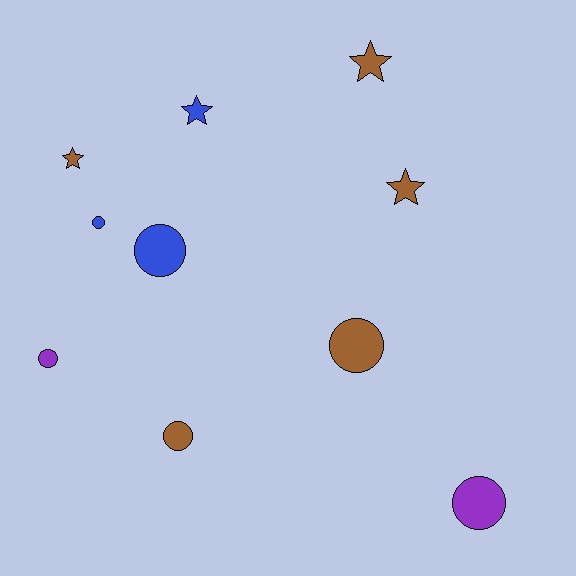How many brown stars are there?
There are 3 brown stars.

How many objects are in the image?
There are 10 objects.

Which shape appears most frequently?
Circle, with 6 objects.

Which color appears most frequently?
Brown, with 5 objects.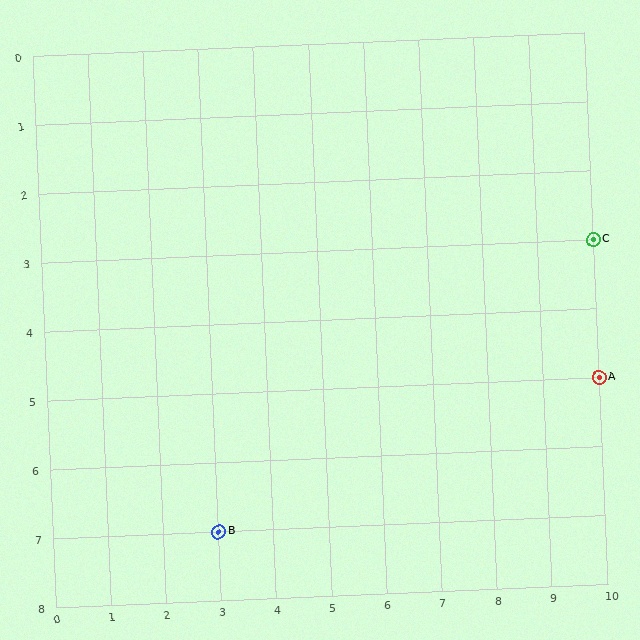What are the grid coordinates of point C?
Point C is at grid coordinates (10, 3).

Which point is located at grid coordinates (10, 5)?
Point A is at (10, 5).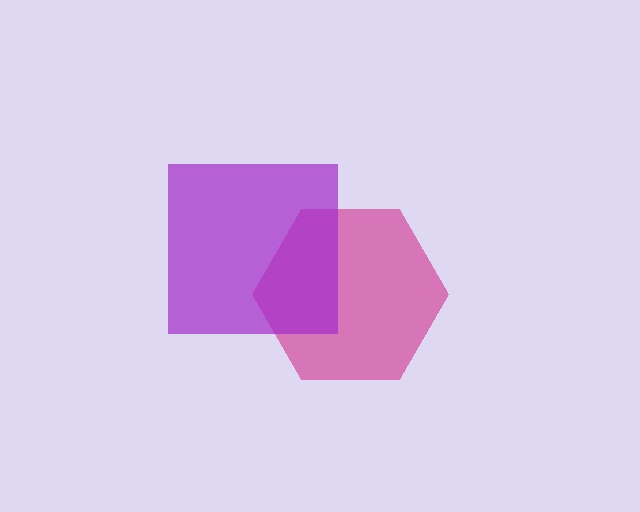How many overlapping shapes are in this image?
There are 2 overlapping shapes in the image.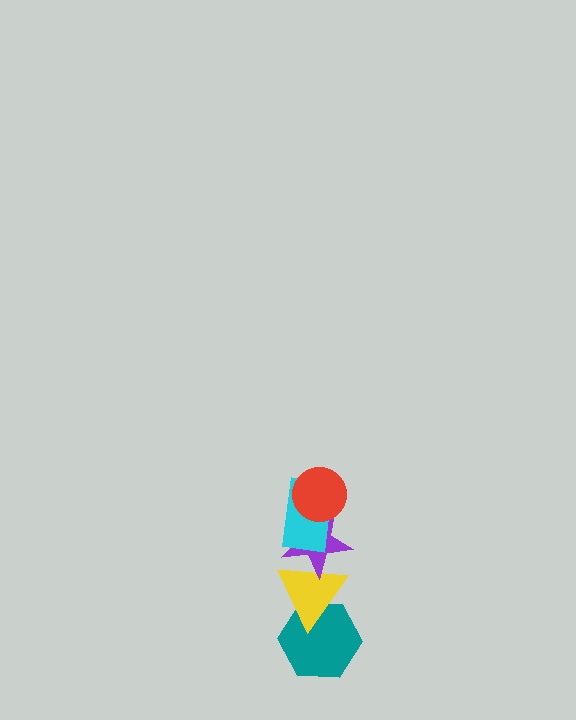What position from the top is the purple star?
The purple star is 3rd from the top.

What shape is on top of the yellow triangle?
The purple star is on top of the yellow triangle.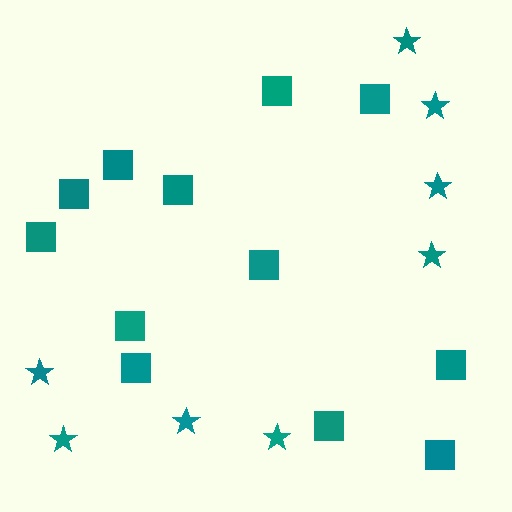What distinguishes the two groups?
There are 2 groups: one group of stars (8) and one group of squares (12).